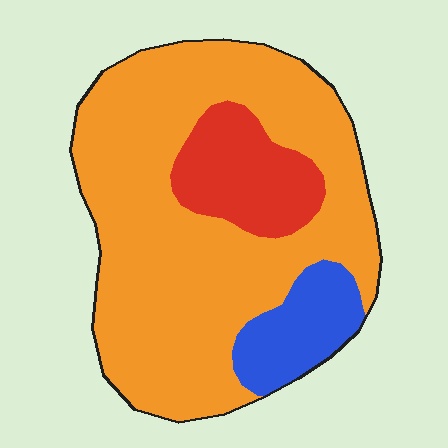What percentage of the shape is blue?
Blue covers around 10% of the shape.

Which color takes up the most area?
Orange, at roughly 75%.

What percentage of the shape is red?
Red takes up about one sixth (1/6) of the shape.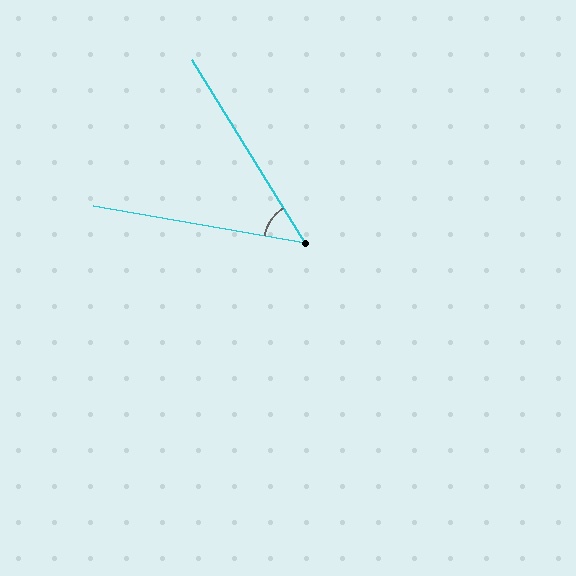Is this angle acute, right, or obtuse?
It is acute.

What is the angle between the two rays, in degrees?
Approximately 48 degrees.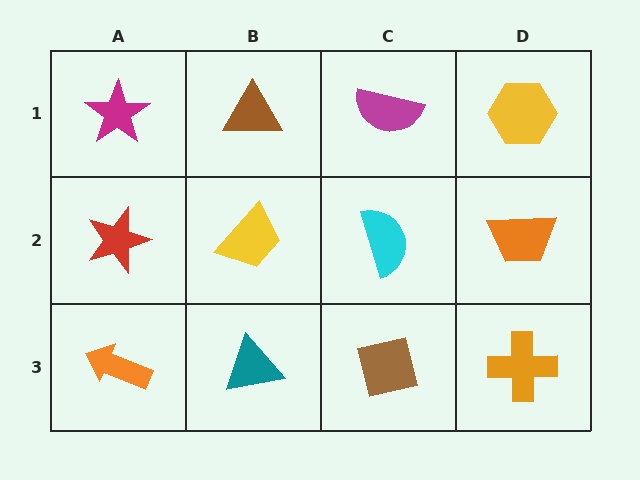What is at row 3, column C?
A brown square.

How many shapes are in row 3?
4 shapes.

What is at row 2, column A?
A red star.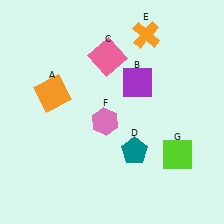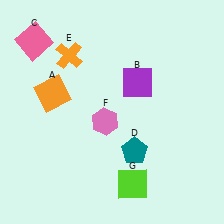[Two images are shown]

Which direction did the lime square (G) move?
The lime square (G) moved left.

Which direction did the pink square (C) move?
The pink square (C) moved left.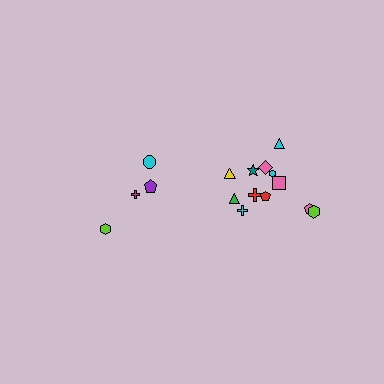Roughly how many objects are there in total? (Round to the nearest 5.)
Roughly 15 objects in total.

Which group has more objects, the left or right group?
The right group.